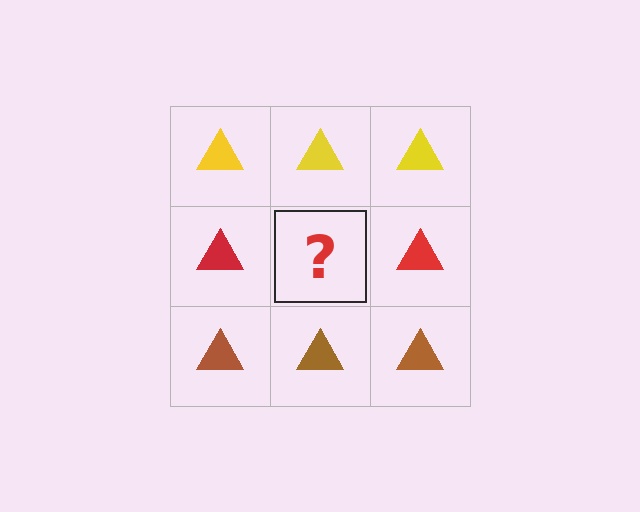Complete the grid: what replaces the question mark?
The question mark should be replaced with a red triangle.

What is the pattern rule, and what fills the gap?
The rule is that each row has a consistent color. The gap should be filled with a red triangle.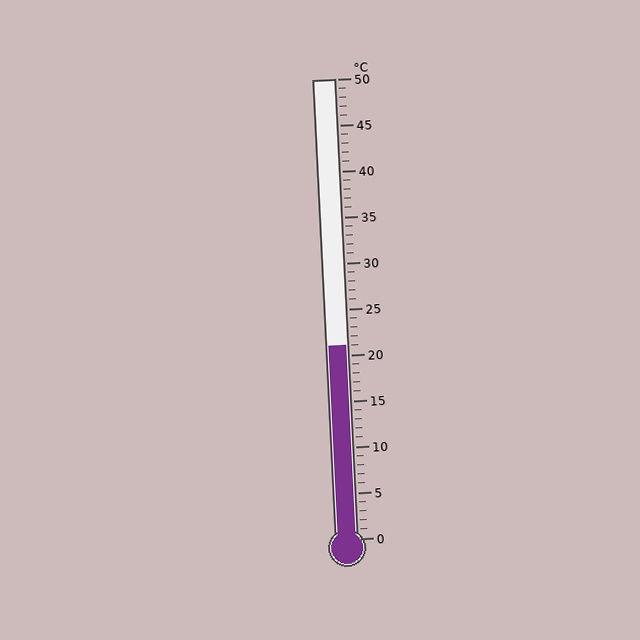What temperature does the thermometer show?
The thermometer shows approximately 21°C.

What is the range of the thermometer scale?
The thermometer scale ranges from 0°C to 50°C.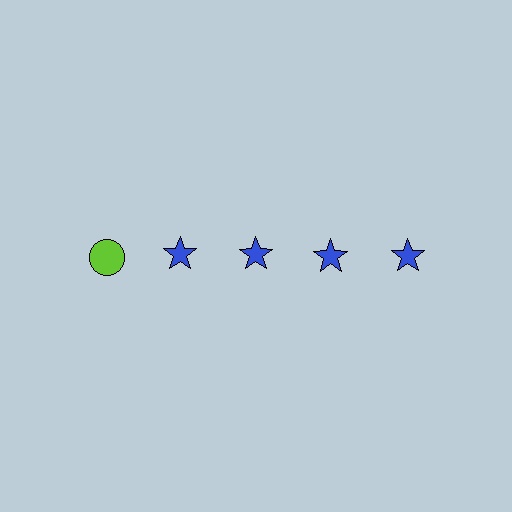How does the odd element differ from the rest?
It differs in both color (lime instead of blue) and shape (circle instead of star).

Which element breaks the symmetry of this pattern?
The lime circle in the top row, leftmost column breaks the symmetry. All other shapes are blue stars.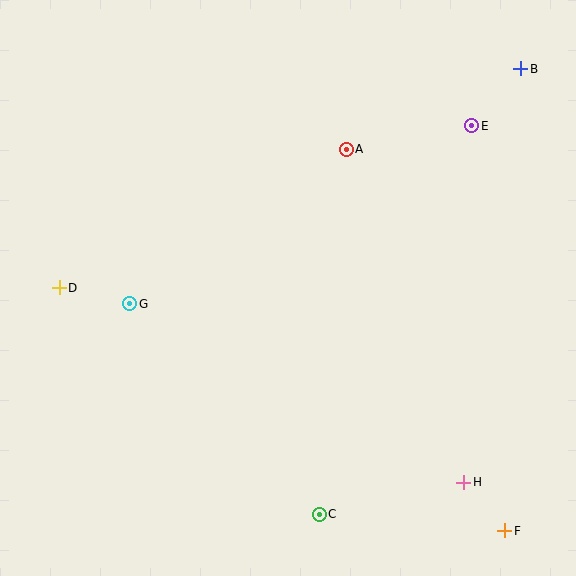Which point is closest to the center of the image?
Point A at (346, 149) is closest to the center.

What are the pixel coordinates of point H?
Point H is at (464, 482).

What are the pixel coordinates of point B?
Point B is at (521, 69).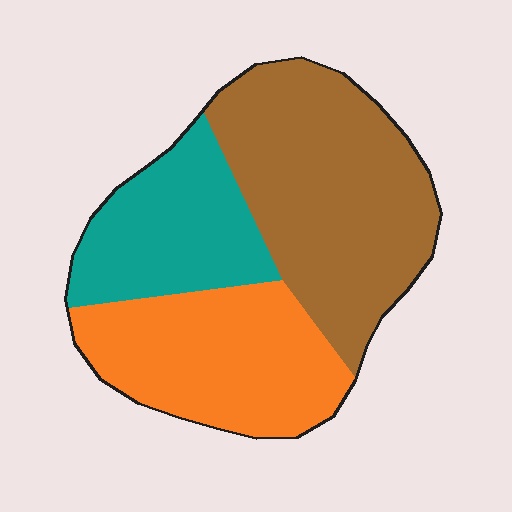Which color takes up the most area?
Brown, at roughly 45%.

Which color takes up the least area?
Teal, at roughly 25%.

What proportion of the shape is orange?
Orange takes up between a sixth and a third of the shape.